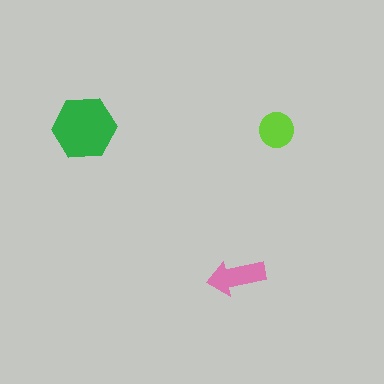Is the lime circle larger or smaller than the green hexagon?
Smaller.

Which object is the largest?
The green hexagon.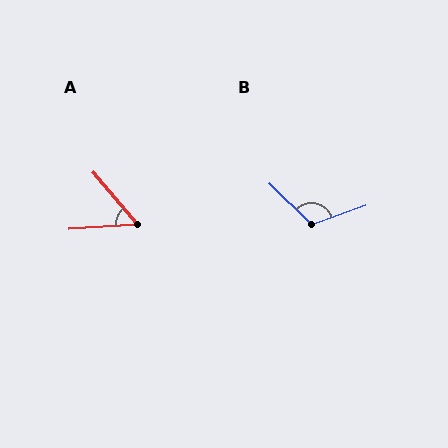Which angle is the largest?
B, at approximately 116 degrees.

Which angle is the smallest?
A, at approximately 53 degrees.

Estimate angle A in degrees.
Approximately 53 degrees.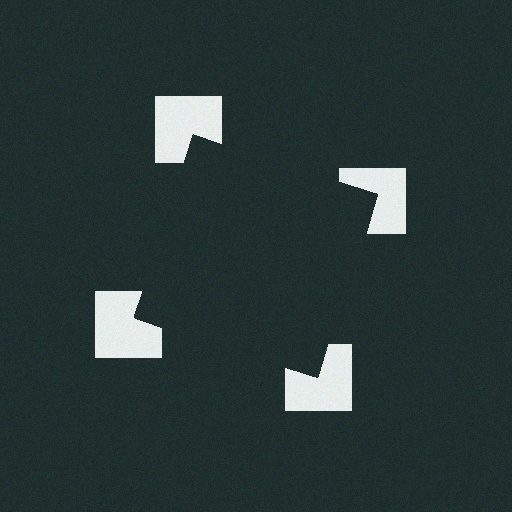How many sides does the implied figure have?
4 sides.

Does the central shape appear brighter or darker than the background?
It typically appears slightly darker than the background, even though no actual brightness change is drawn.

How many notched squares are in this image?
There are 4 — one at each vertex of the illusory square.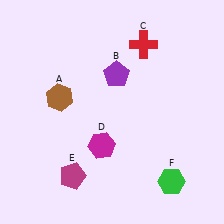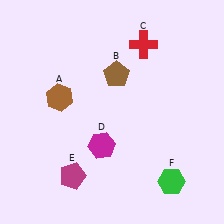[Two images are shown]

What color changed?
The pentagon (B) changed from purple in Image 1 to brown in Image 2.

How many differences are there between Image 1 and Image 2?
There is 1 difference between the two images.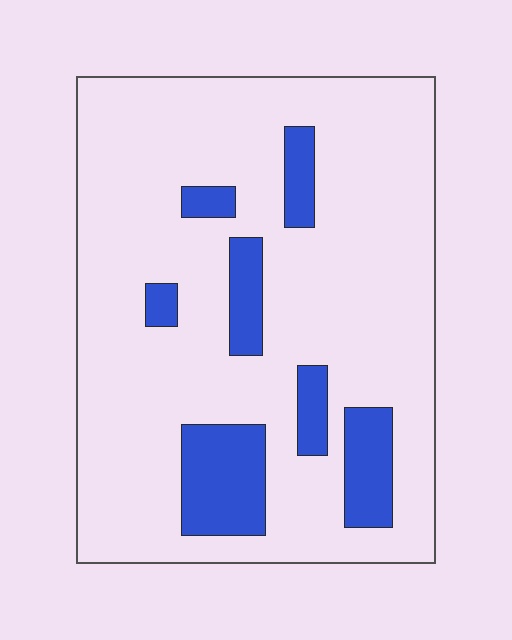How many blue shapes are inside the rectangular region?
7.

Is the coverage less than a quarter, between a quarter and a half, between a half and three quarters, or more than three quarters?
Less than a quarter.